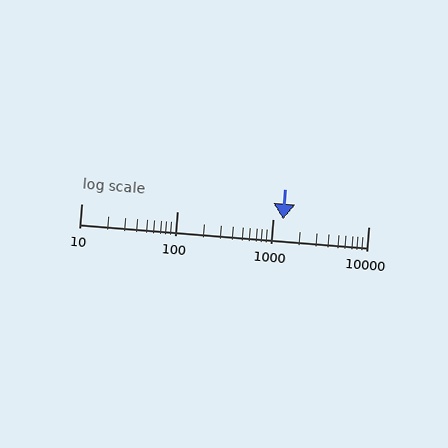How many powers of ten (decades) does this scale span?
The scale spans 3 decades, from 10 to 10000.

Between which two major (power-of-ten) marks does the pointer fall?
The pointer is between 1000 and 10000.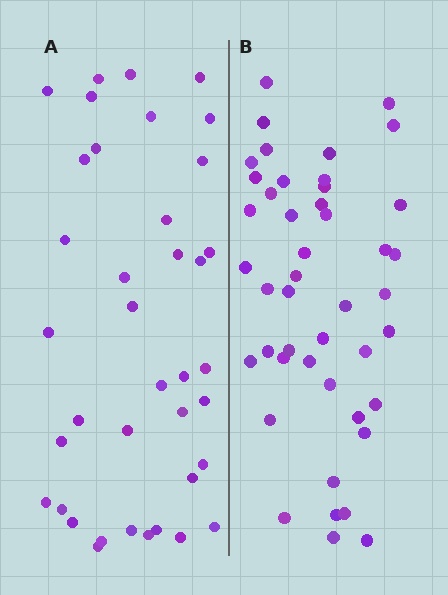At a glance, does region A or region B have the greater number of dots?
Region B (the right region) has more dots.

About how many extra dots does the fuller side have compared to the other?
Region B has roughly 8 or so more dots than region A.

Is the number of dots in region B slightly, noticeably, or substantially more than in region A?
Region B has only slightly more — the two regions are fairly close. The ratio is roughly 1.2 to 1.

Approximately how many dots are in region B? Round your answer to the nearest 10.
About 40 dots. (The exact count is 45, which rounds to 40.)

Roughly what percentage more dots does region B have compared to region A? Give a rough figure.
About 20% more.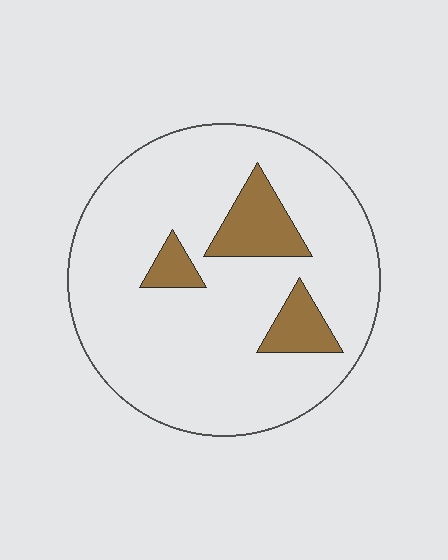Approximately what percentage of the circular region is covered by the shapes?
Approximately 15%.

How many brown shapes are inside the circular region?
3.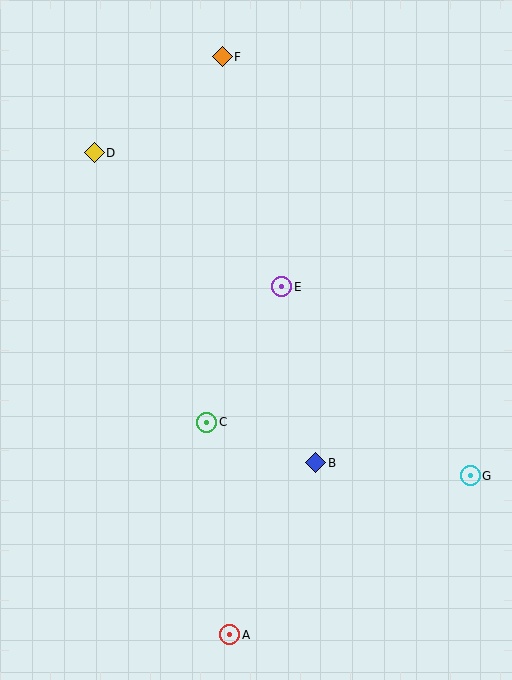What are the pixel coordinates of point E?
Point E is at (282, 287).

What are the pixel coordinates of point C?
Point C is at (207, 422).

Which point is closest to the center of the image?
Point E at (282, 287) is closest to the center.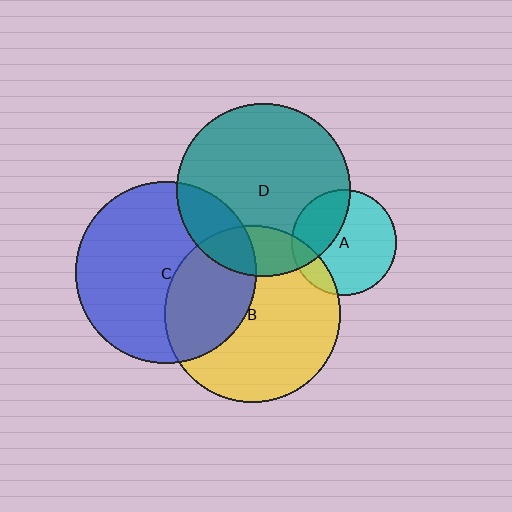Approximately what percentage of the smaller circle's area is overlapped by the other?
Approximately 20%.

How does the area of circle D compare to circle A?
Approximately 2.7 times.